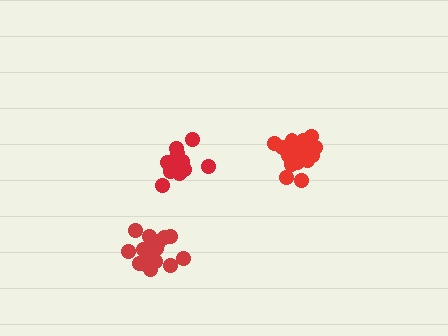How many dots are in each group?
Group 1: 15 dots, Group 2: 19 dots, Group 3: 19 dots (53 total).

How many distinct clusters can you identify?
There are 3 distinct clusters.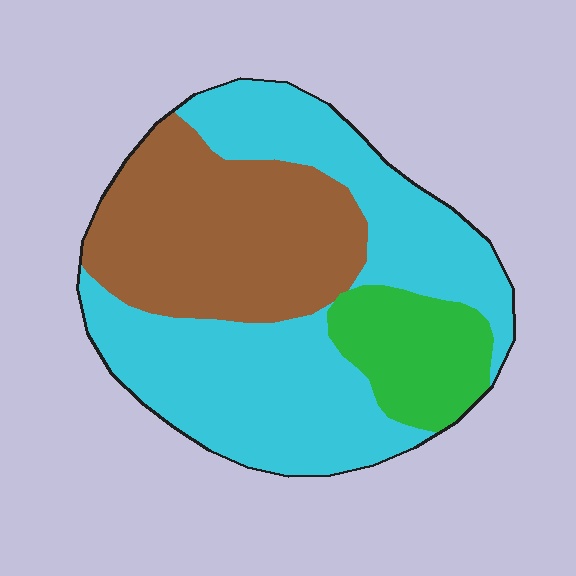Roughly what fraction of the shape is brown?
Brown covers roughly 35% of the shape.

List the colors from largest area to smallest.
From largest to smallest: cyan, brown, green.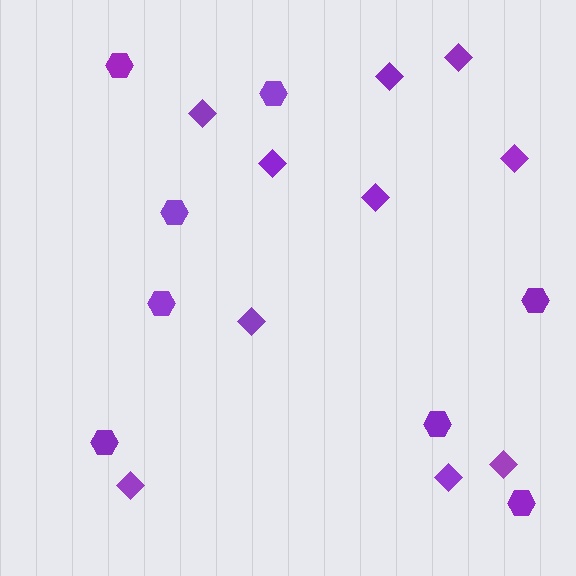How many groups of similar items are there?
There are 2 groups: one group of hexagons (8) and one group of diamonds (10).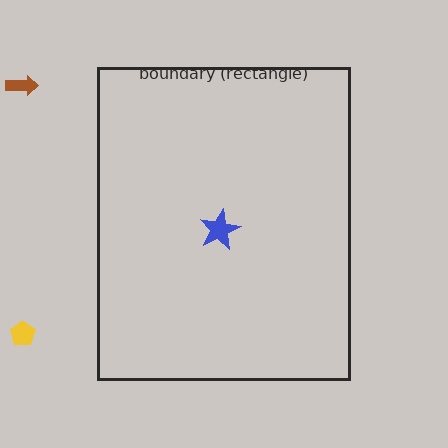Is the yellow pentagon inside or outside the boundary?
Outside.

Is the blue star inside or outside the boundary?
Inside.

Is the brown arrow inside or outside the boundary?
Outside.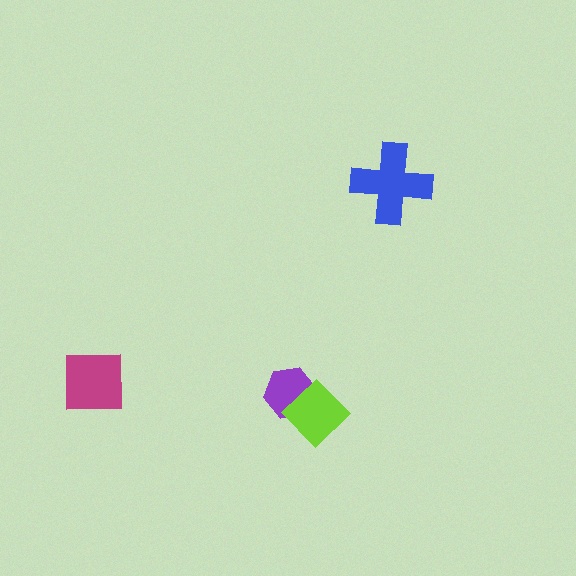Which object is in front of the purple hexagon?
The lime diamond is in front of the purple hexagon.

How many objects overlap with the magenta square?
0 objects overlap with the magenta square.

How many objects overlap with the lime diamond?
1 object overlaps with the lime diamond.